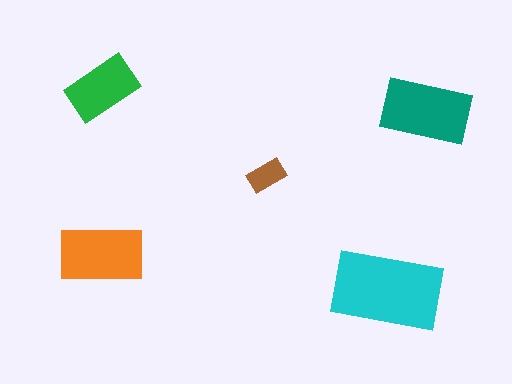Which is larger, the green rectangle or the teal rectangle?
The teal one.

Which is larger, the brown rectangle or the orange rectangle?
The orange one.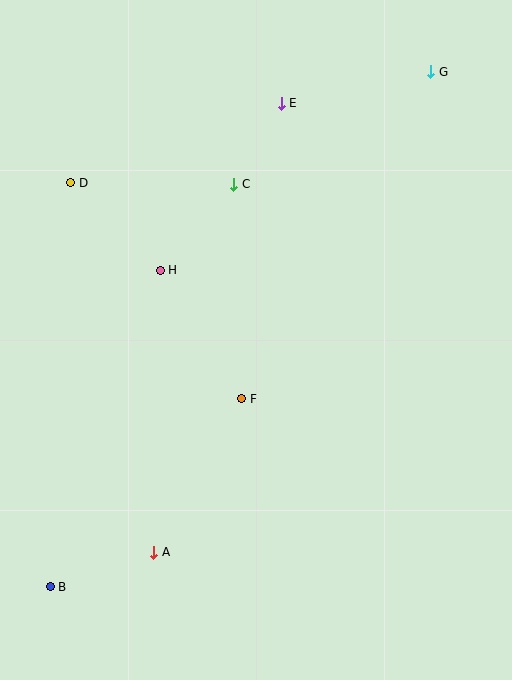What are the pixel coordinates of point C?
Point C is at (234, 184).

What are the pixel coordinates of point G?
Point G is at (431, 72).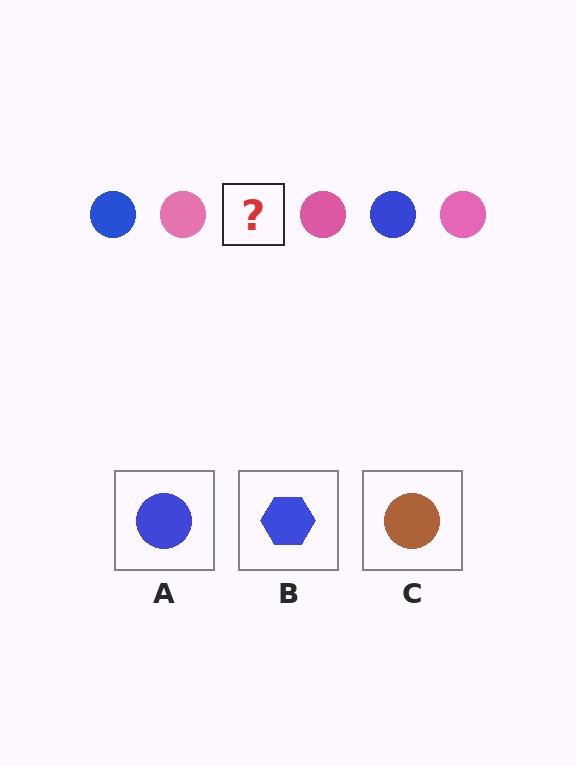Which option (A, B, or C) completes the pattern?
A.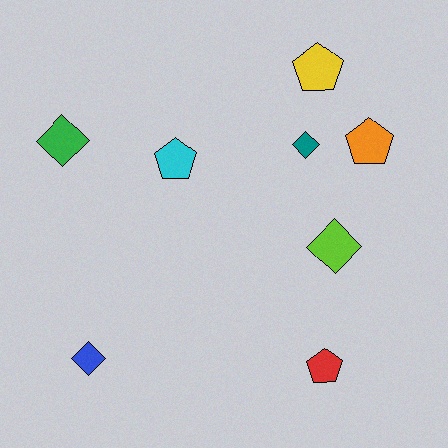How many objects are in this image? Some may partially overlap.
There are 8 objects.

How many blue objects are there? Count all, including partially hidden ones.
There is 1 blue object.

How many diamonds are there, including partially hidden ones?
There are 4 diamonds.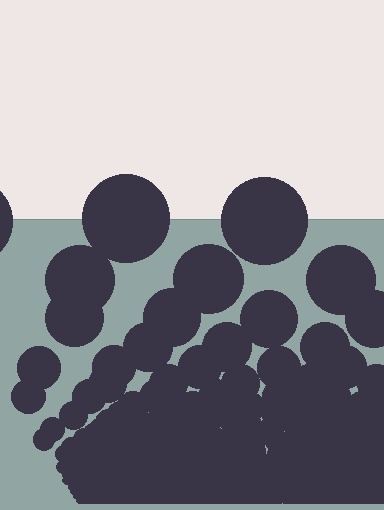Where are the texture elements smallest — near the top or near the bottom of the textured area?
Near the bottom.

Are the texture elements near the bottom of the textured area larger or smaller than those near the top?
Smaller. The gradient is inverted — elements near the bottom are smaller and denser.